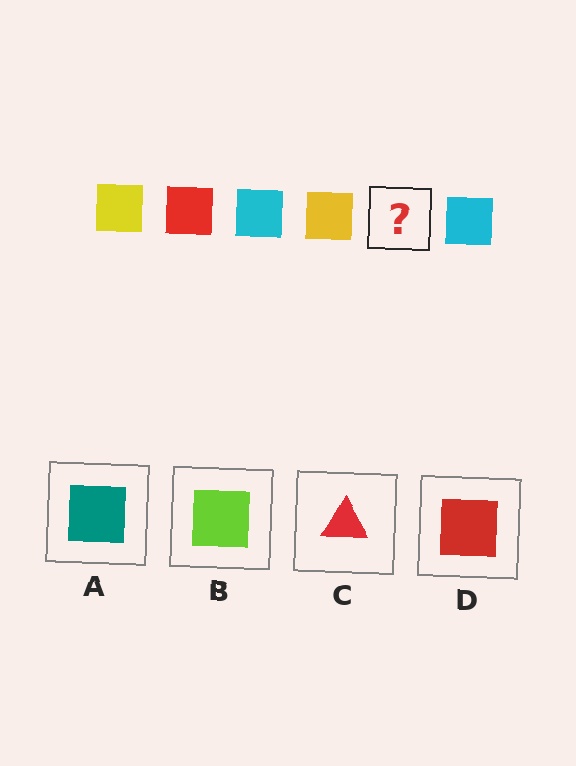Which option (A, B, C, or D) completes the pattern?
D.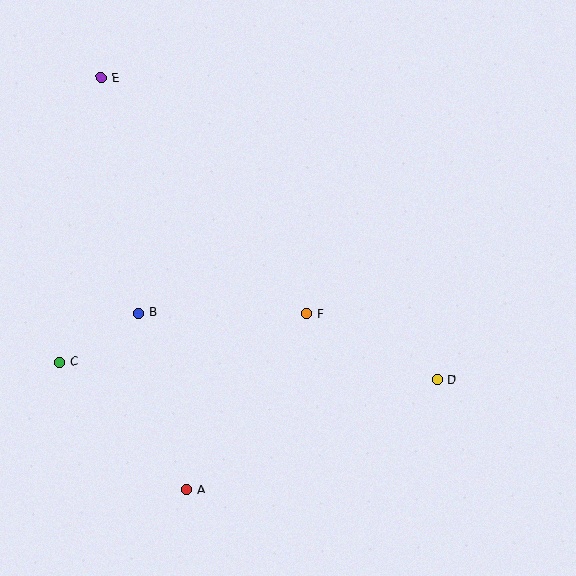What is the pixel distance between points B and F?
The distance between B and F is 168 pixels.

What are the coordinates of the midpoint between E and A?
The midpoint between E and A is at (144, 284).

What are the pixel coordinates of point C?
Point C is at (59, 362).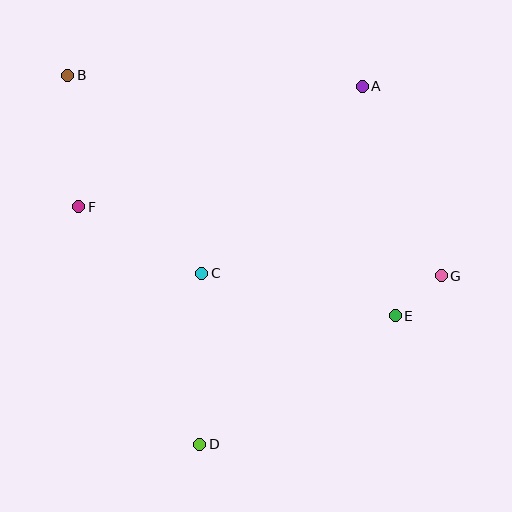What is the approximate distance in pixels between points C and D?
The distance between C and D is approximately 171 pixels.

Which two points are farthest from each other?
Points B and G are farthest from each other.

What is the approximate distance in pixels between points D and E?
The distance between D and E is approximately 234 pixels.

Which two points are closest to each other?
Points E and G are closest to each other.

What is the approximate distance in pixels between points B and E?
The distance between B and E is approximately 406 pixels.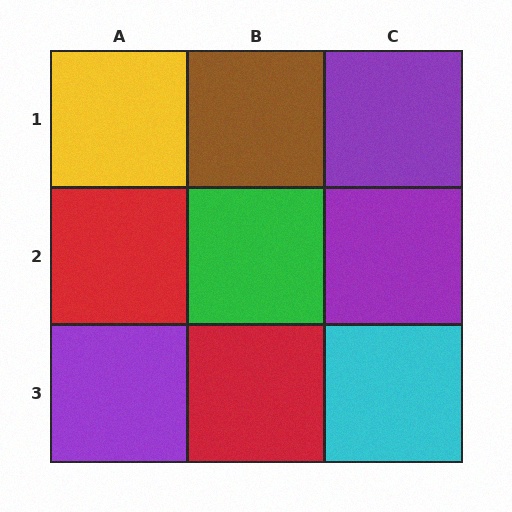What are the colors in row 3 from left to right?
Purple, red, cyan.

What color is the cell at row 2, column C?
Purple.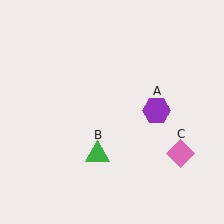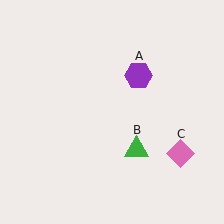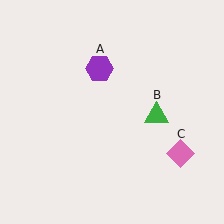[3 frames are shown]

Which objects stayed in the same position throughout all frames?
Pink diamond (object C) remained stationary.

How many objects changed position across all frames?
2 objects changed position: purple hexagon (object A), green triangle (object B).